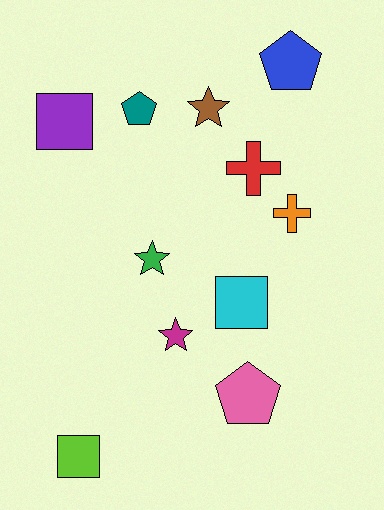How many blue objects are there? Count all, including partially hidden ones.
There is 1 blue object.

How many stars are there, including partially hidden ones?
There are 3 stars.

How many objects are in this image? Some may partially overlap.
There are 11 objects.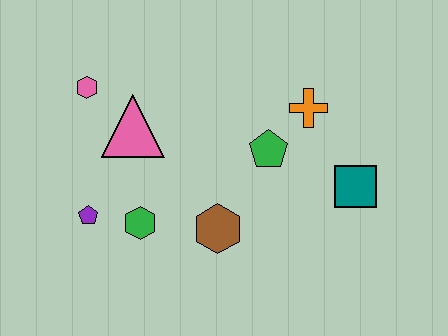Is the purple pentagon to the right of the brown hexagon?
No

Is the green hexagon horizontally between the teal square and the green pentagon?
No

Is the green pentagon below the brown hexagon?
No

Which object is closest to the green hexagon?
The purple pentagon is closest to the green hexagon.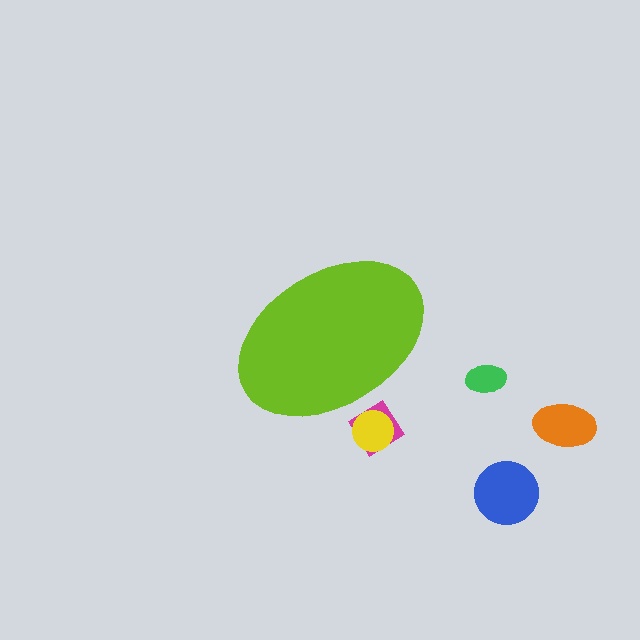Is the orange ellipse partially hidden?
No, the orange ellipse is fully visible.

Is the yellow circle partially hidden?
Yes, the yellow circle is partially hidden behind the lime ellipse.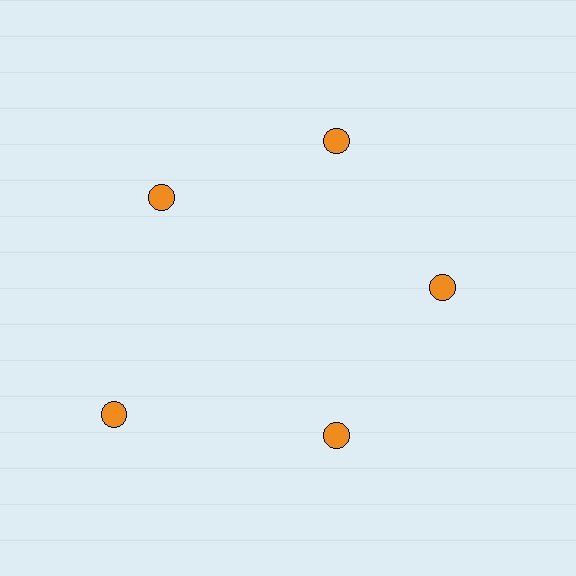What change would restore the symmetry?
The symmetry would be restored by moving it inward, back onto the ring so that all 5 circles sit at equal angles and equal distance from the center.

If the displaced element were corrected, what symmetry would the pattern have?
It would have 5-fold rotational symmetry — the pattern would map onto itself every 72 degrees.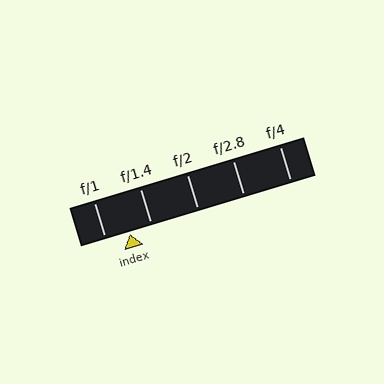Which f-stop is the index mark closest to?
The index mark is closest to f/1.4.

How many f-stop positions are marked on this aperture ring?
There are 5 f-stop positions marked.